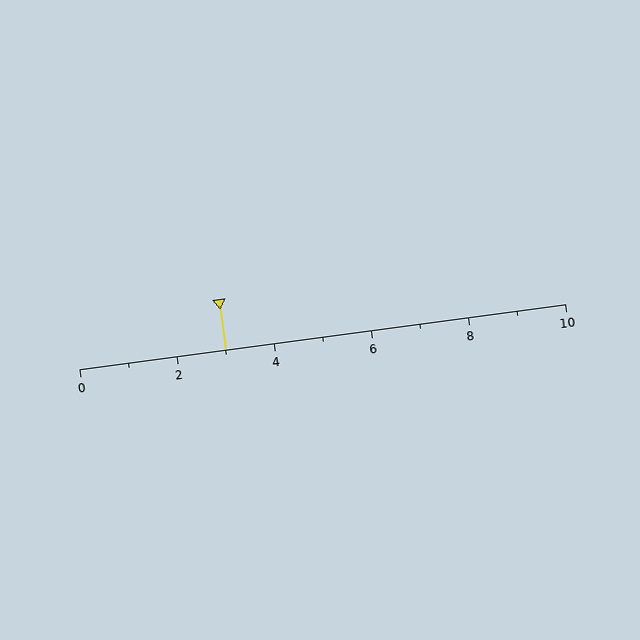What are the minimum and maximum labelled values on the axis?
The axis runs from 0 to 10.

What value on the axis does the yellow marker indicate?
The marker indicates approximately 3.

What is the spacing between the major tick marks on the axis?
The major ticks are spaced 2 apart.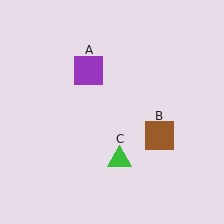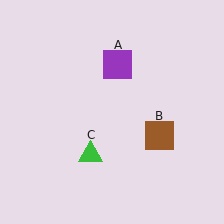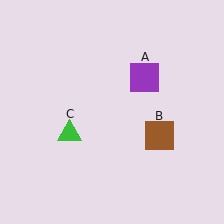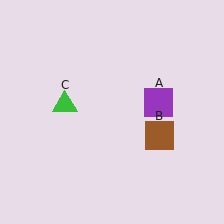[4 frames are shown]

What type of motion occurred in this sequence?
The purple square (object A), green triangle (object C) rotated clockwise around the center of the scene.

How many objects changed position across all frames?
2 objects changed position: purple square (object A), green triangle (object C).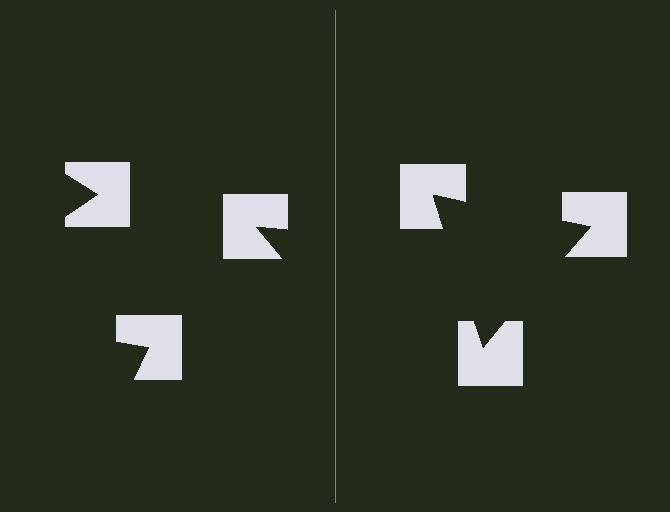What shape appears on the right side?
An illusory triangle.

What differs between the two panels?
The notched squares are positioned identically on both sides; only the wedge orientations differ. On the right they align to a triangle; on the left they are misaligned.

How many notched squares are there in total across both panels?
6 — 3 on each side.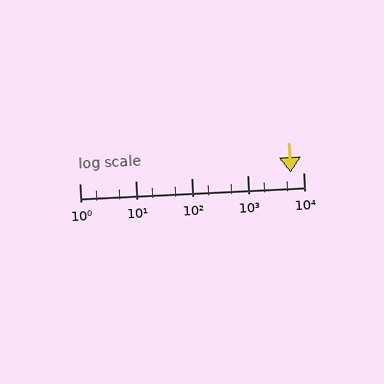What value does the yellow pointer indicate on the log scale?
The pointer indicates approximately 6100.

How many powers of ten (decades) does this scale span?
The scale spans 4 decades, from 1 to 10000.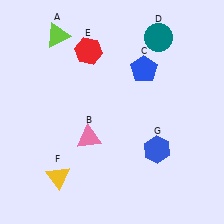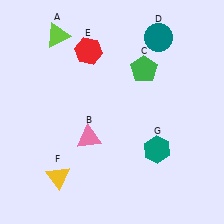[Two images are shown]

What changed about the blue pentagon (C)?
In Image 1, C is blue. In Image 2, it changed to green.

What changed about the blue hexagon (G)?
In Image 1, G is blue. In Image 2, it changed to teal.